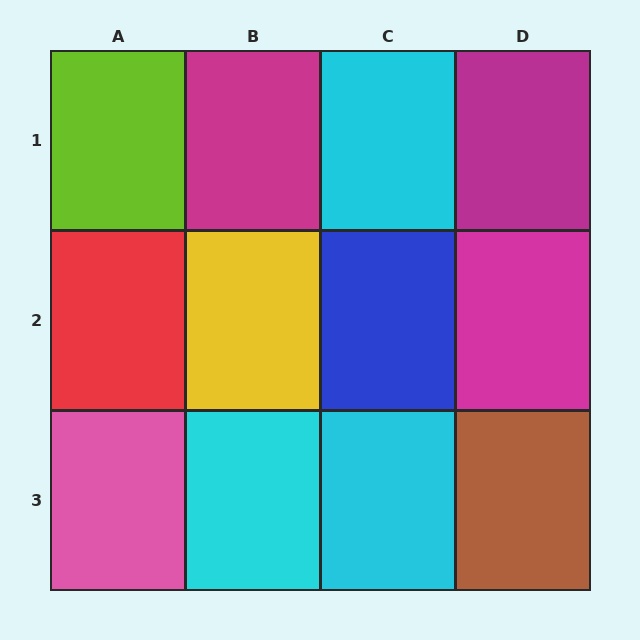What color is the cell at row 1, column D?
Magenta.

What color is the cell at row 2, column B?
Yellow.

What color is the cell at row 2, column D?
Magenta.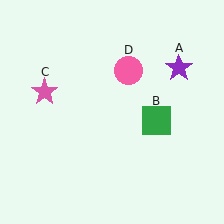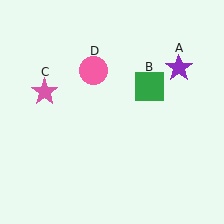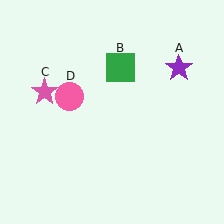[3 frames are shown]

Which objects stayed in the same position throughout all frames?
Purple star (object A) and pink star (object C) remained stationary.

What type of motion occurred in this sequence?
The green square (object B), pink circle (object D) rotated counterclockwise around the center of the scene.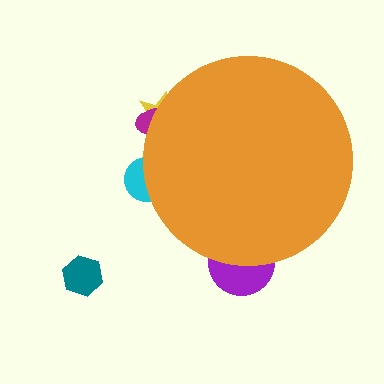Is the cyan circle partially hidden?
Yes, the cyan circle is partially hidden behind the orange circle.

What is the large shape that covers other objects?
An orange circle.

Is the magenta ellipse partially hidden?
Yes, the magenta ellipse is partially hidden behind the orange circle.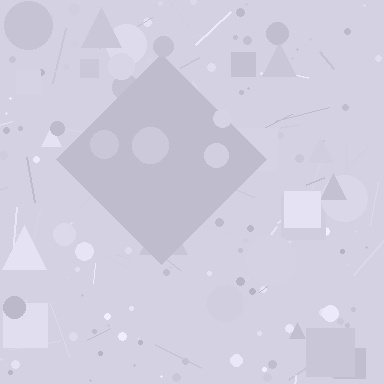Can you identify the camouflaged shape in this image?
The camouflaged shape is a diamond.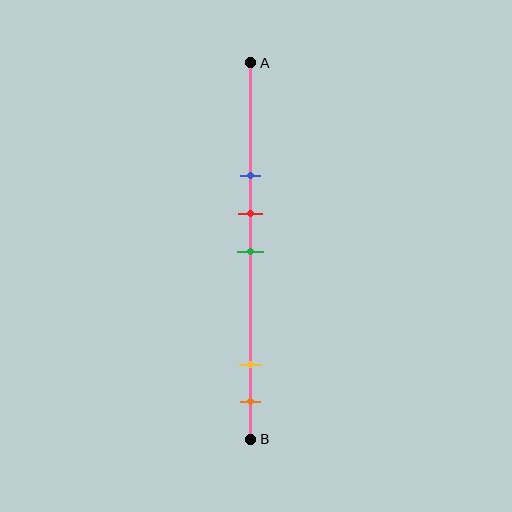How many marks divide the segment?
There are 5 marks dividing the segment.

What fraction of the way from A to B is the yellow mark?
The yellow mark is approximately 80% (0.8) of the way from A to B.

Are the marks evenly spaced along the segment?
No, the marks are not evenly spaced.